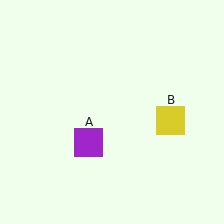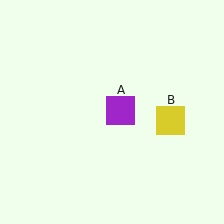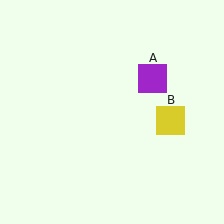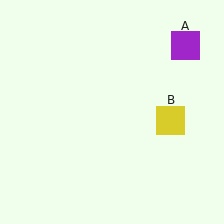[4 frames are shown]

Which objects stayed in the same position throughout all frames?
Yellow square (object B) remained stationary.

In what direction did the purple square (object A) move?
The purple square (object A) moved up and to the right.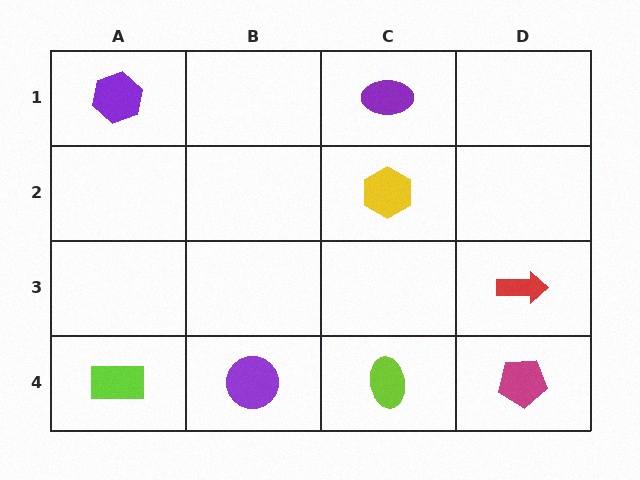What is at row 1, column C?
A purple ellipse.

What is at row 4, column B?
A purple circle.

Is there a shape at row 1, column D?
No, that cell is empty.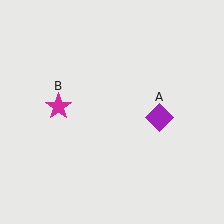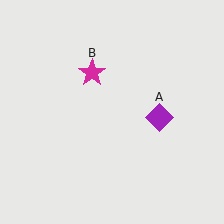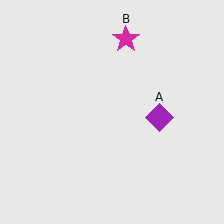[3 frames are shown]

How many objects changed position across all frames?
1 object changed position: magenta star (object B).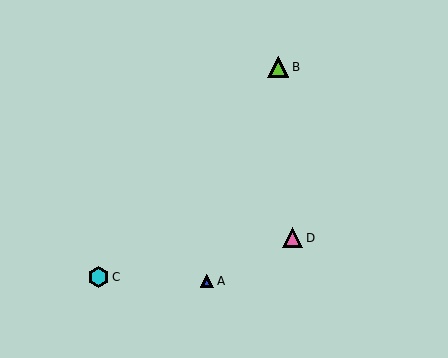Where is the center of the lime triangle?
The center of the lime triangle is at (278, 67).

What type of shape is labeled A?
Shape A is a blue triangle.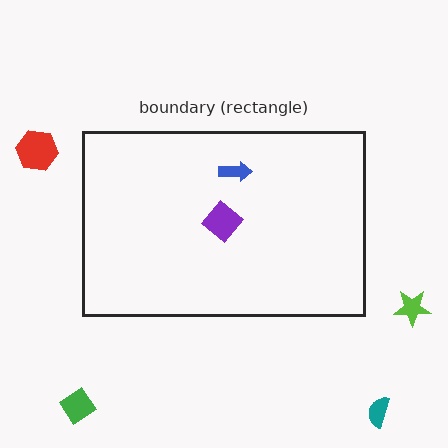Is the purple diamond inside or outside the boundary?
Inside.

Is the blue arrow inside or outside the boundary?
Inside.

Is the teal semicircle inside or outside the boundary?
Outside.